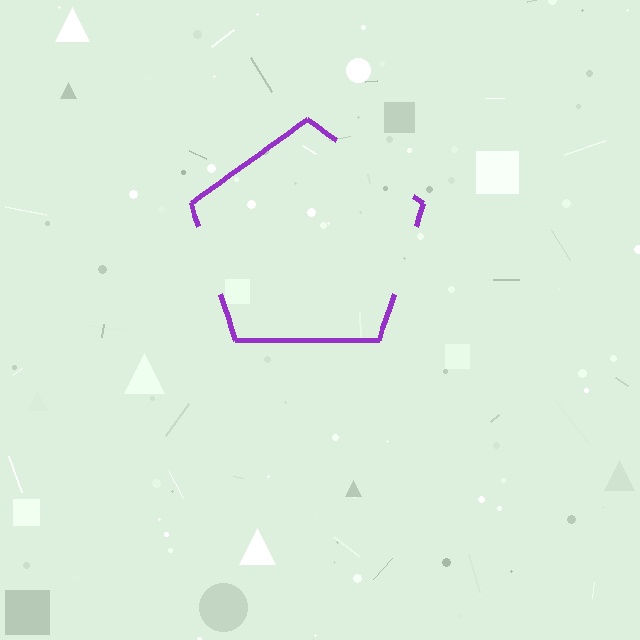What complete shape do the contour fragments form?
The contour fragments form a pentagon.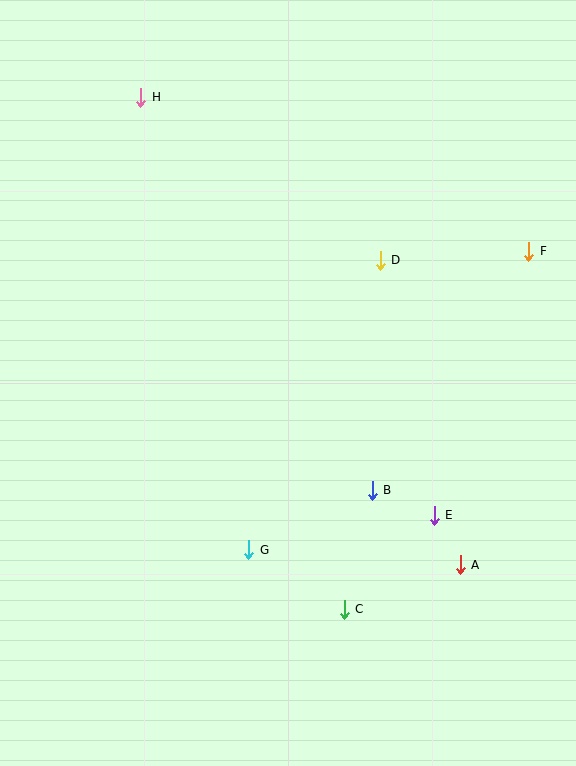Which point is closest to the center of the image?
Point B at (372, 490) is closest to the center.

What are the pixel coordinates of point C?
Point C is at (344, 609).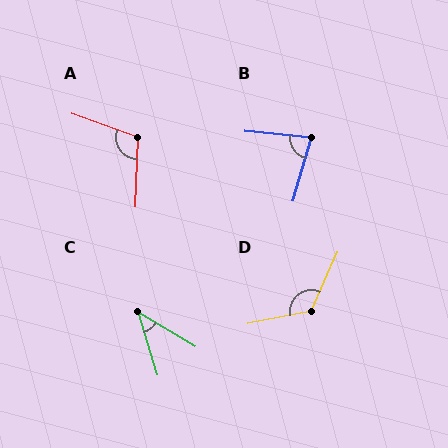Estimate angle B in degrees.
Approximately 79 degrees.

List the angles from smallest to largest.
C (42°), B (79°), A (107°), D (125°).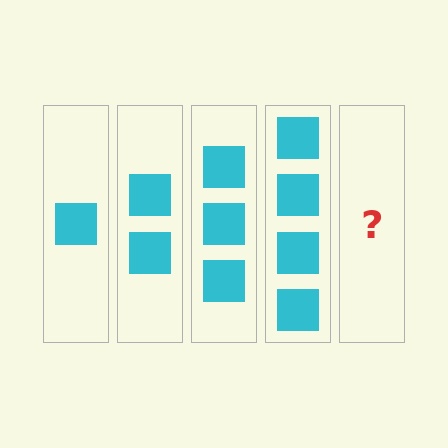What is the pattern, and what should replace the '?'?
The pattern is that each step adds one more square. The '?' should be 5 squares.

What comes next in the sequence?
The next element should be 5 squares.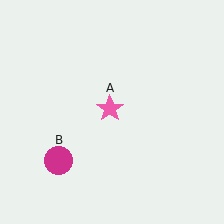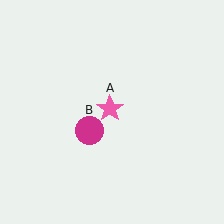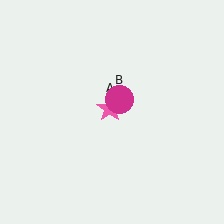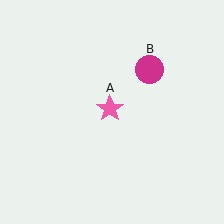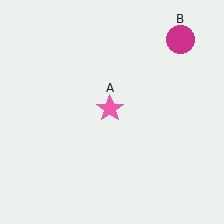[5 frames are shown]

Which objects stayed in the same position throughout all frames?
Pink star (object A) remained stationary.